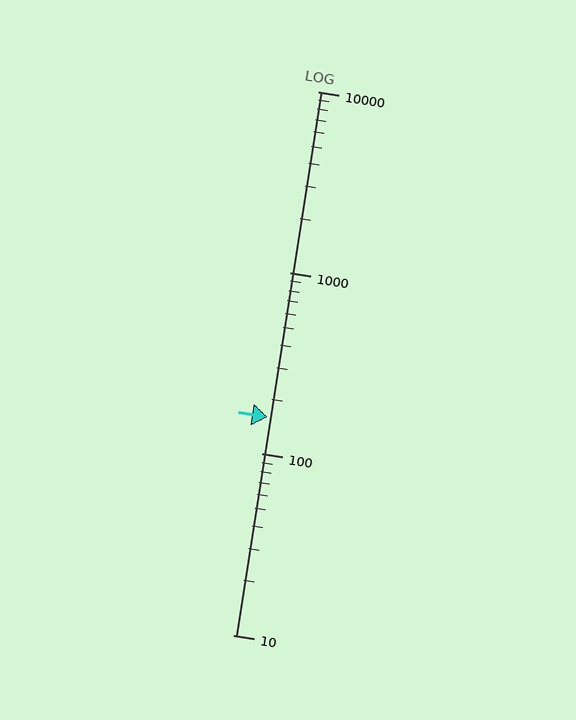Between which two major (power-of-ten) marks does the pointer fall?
The pointer is between 100 and 1000.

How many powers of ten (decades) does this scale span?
The scale spans 3 decades, from 10 to 10000.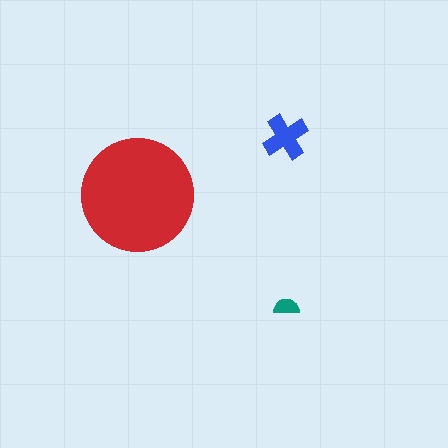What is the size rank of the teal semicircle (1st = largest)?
3rd.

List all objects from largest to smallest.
The red circle, the blue cross, the teal semicircle.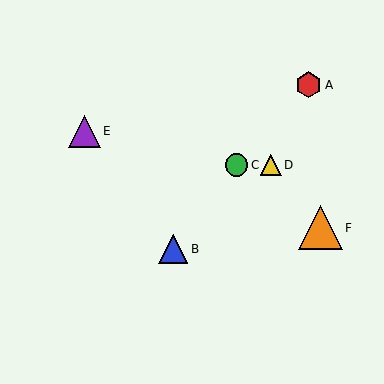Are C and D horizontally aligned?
Yes, both are at y≈165.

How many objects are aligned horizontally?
2 objects (C, D) are aligned horizontally.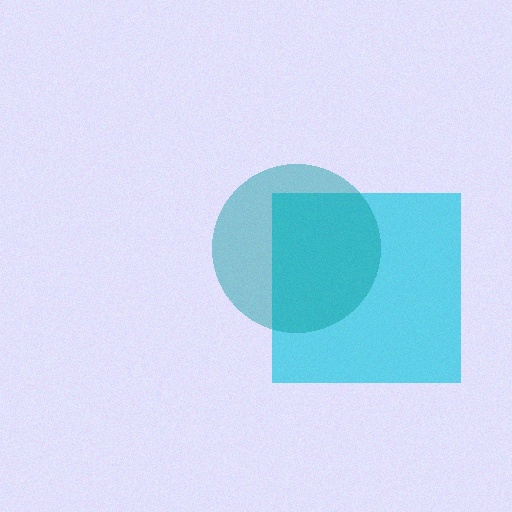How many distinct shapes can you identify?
There are 2 distinct shapes: a cyan square, a teal circle.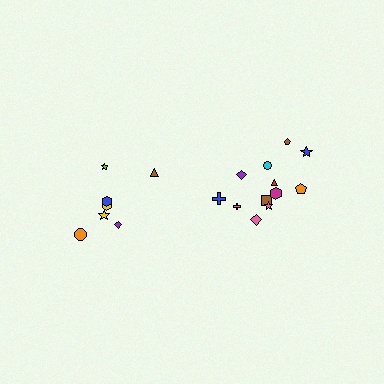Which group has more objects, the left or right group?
The right group.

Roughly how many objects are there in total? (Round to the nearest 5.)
Roughly 20 objects in total.